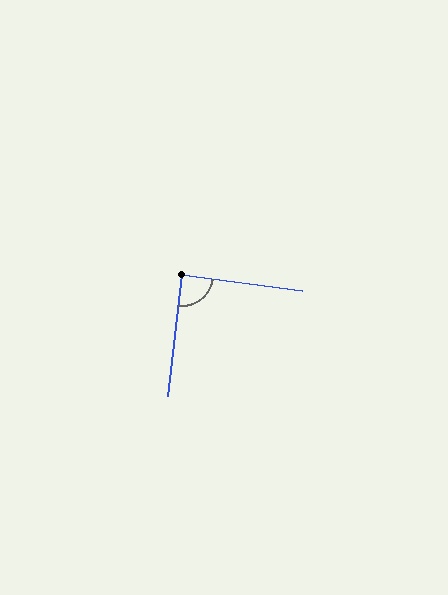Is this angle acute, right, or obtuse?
It is approximately a right angle.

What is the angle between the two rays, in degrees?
Approximately 89 degrees.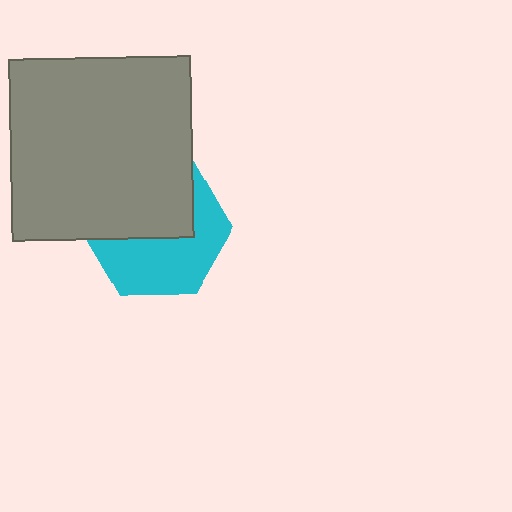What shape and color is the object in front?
The object in front is a gray square.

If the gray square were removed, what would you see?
You would see the complete cyan hexagon.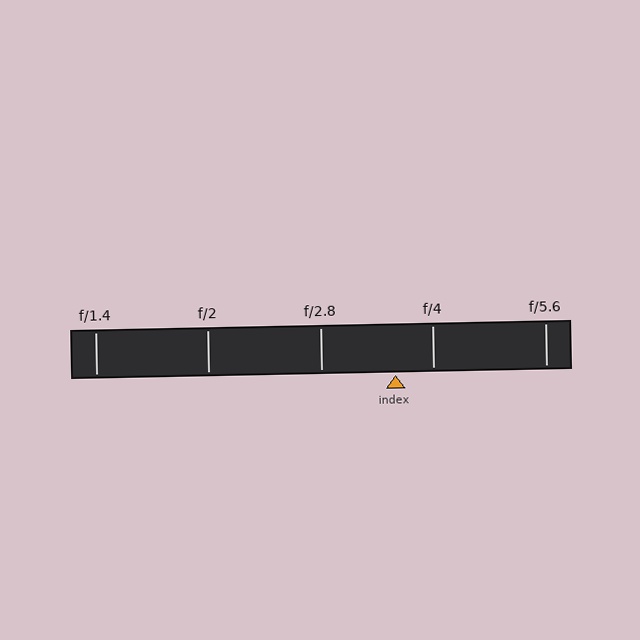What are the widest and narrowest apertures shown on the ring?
The widest aperture shown is f/1.4 and the narrowest is f/5.6.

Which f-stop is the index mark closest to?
The index mark is closest to f/4.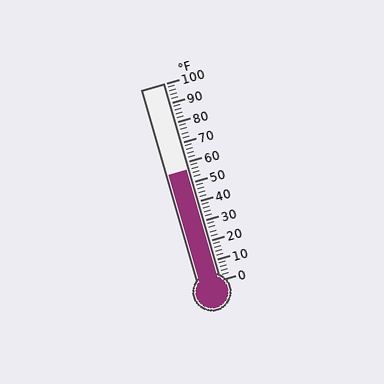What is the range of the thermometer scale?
The thermometer scale ranges from 0°F to 100°F.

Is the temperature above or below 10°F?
The temperature is above 10°F.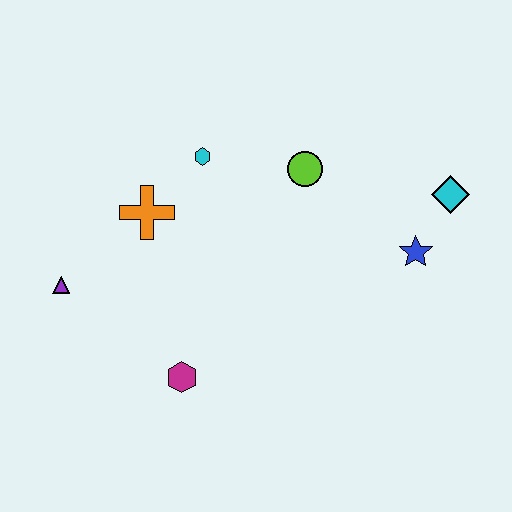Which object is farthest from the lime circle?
The purple triangle is farthest from the lime circle.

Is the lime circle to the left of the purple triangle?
No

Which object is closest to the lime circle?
The cyan hexagon is closest to the lime circle.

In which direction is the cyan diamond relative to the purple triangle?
The cyan diamond is to the right of the purple triangle.